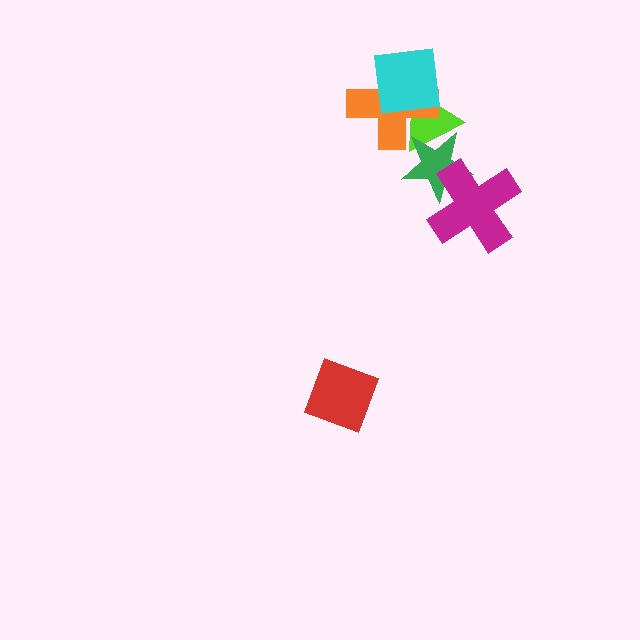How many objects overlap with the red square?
0 objects overlap with the red square.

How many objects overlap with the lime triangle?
3 objects overlap with the lime triangle.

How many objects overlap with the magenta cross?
1 object overlaps with the magenta cross.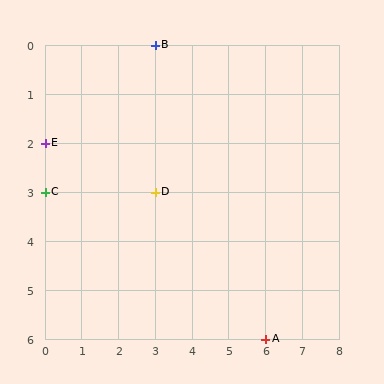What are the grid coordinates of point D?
Point D is at grid coordinates (3, 3).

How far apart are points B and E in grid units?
Points B and E are 3 columns and 2 rows apart (about 3.6 grid units diagonally).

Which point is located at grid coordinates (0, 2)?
Point E is at (0, 2).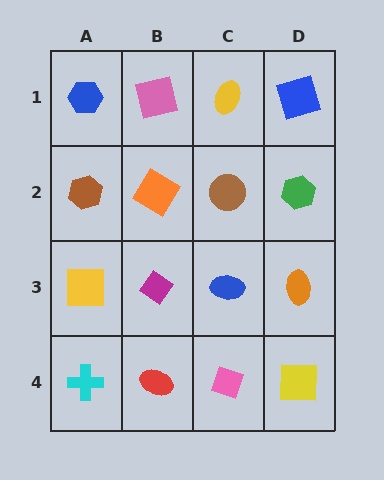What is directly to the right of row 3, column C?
An orange ellipse.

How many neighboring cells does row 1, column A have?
2.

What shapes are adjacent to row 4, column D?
An orange ellipse (row 3, column D), a pink diamond (row 4, column C).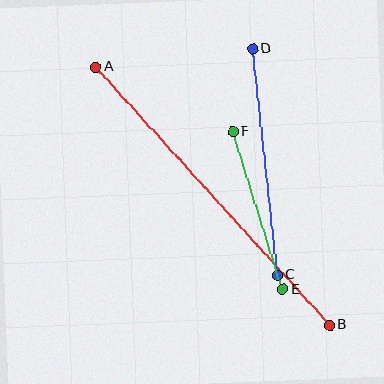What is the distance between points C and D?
The distance is approximately 228 pixels.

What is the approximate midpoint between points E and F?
The midpoint is at approximately (258, 211) pixels.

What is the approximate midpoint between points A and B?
The midpoint is at approximately (213, 196) pixels.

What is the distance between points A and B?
The distance is approximately 348 pixels.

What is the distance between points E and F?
The distance is approximately 165 pixels.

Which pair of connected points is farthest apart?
Points A and B are farthest apart.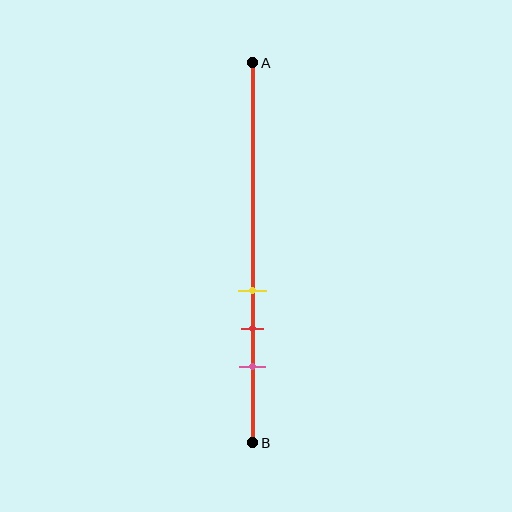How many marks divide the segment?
There are 3 marks dividing the segment.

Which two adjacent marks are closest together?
The yellow and red marks are the closest adjacent pair.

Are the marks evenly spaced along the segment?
Yes, the marks are approximately evenly spaced.